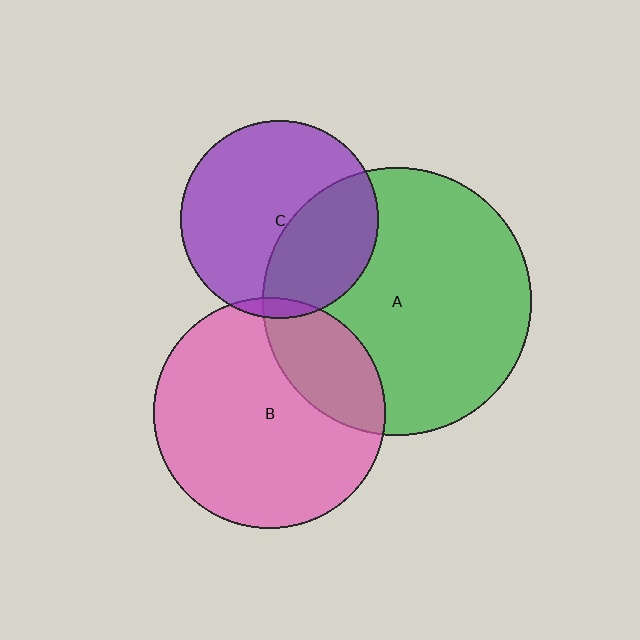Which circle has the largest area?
Circle A (green).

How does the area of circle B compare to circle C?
Approximately 1.4 times.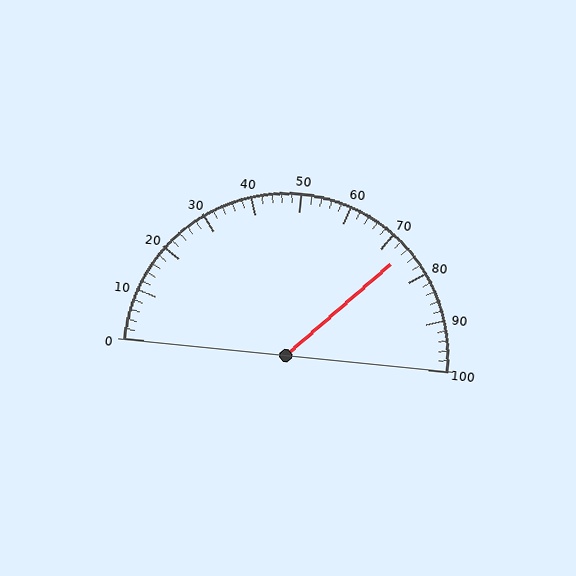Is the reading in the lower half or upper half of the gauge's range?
The reading is in the upper half of the range (0 to 100).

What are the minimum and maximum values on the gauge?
The gauge ranges from 0 to 100.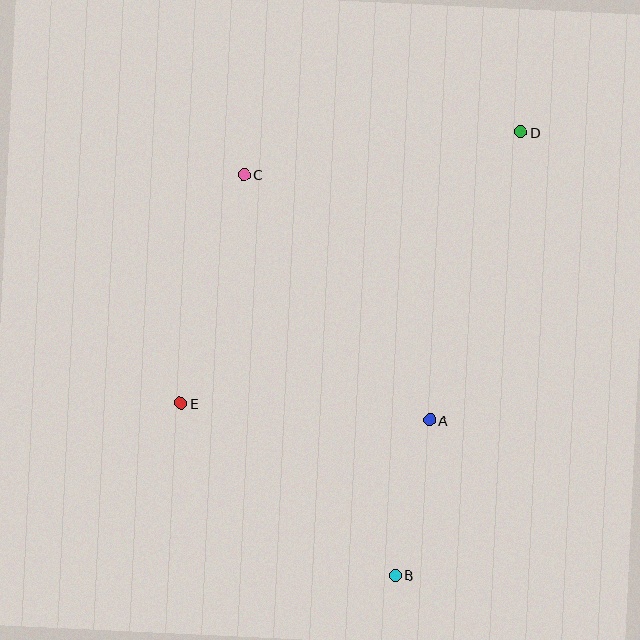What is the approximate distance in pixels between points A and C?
The distance between A and C is approximately 308 pixels.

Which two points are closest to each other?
Points A and B are closest to each other.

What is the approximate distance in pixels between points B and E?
The distance between B and E is approximately 275 pixels.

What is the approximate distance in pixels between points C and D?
The distance between C and D is approximately 280 pixels.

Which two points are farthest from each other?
Points B and D are farthest from each other.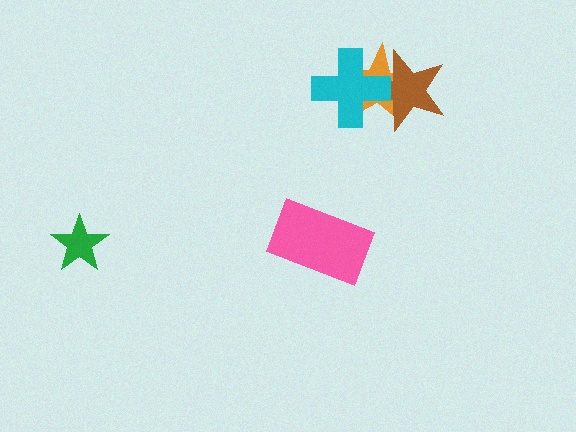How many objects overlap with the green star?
0 objects overlap with the green star.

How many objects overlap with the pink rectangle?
0 objects overlap with the pink rectangle.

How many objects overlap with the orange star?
2 objects overlap with the orange star.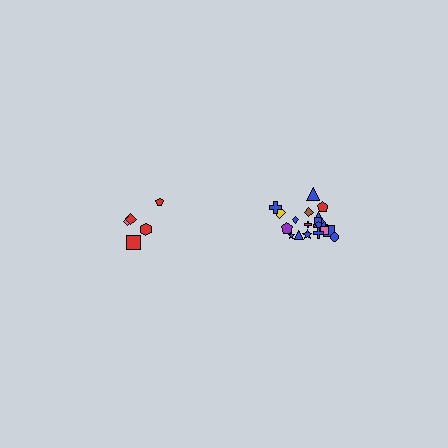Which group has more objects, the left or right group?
The right group.